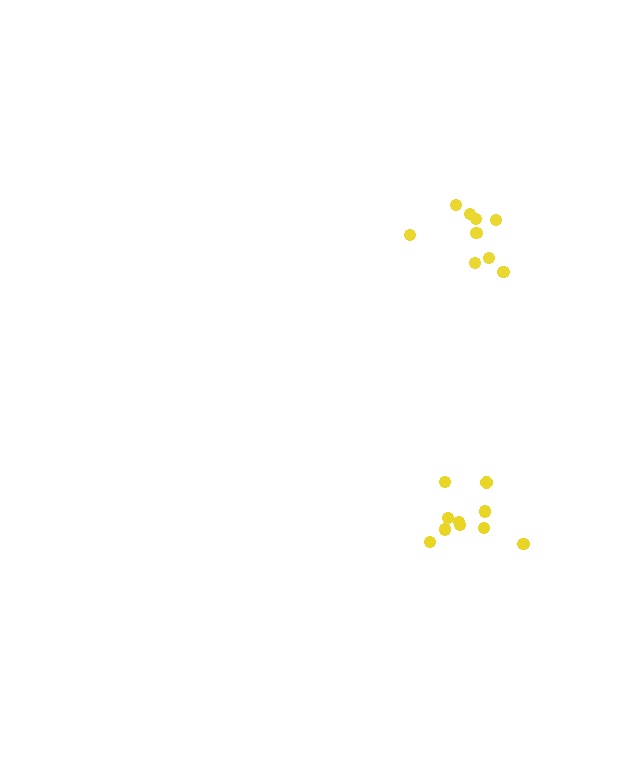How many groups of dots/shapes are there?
There are 2 groups.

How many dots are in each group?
Group 1: 9 dots, Group 2: 10 dots (19 total).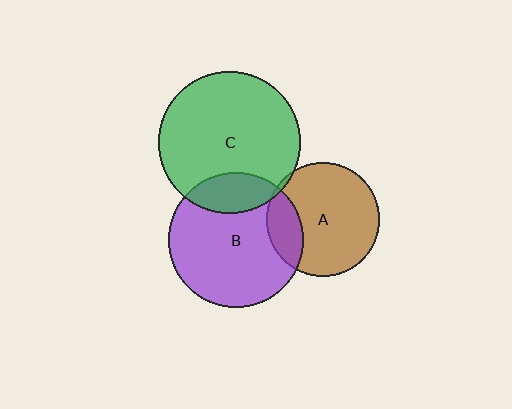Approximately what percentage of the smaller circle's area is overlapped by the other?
Approximately 20%.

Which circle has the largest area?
Circle C (green).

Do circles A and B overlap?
Yes.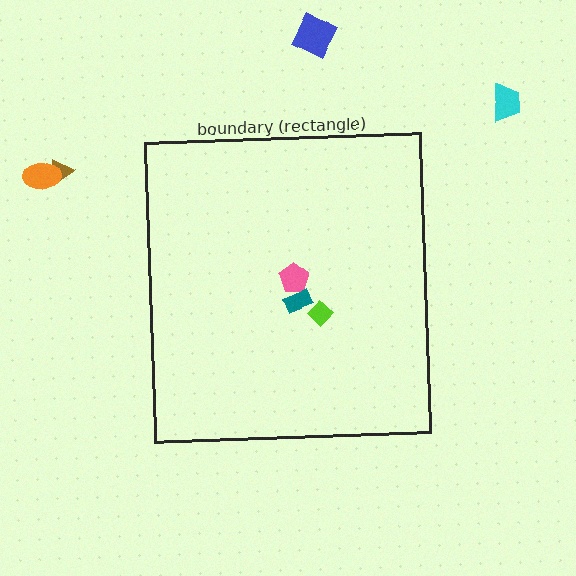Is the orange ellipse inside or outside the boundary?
Outside.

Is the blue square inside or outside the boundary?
Outside.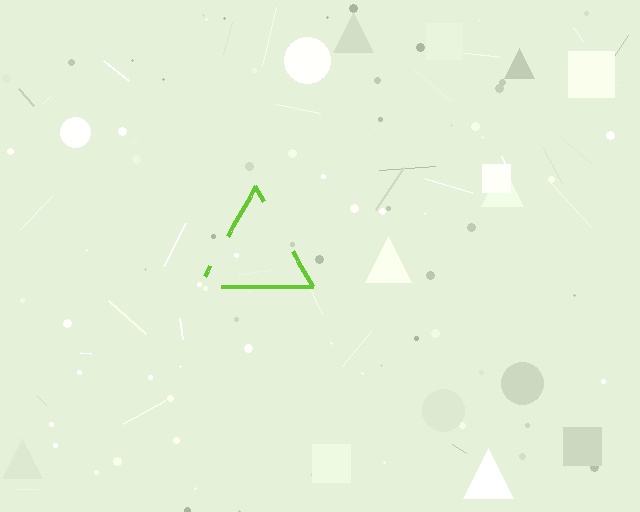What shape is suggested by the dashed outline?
The dashed outline suggests a triangle.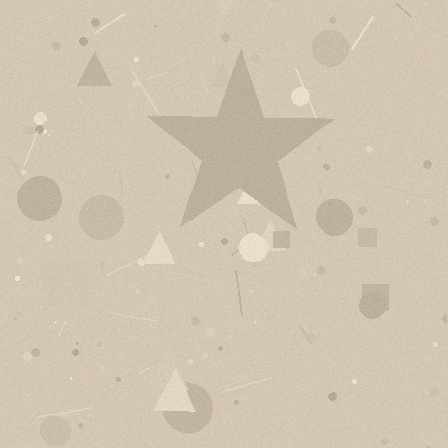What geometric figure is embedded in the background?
A star is embedded in the background.